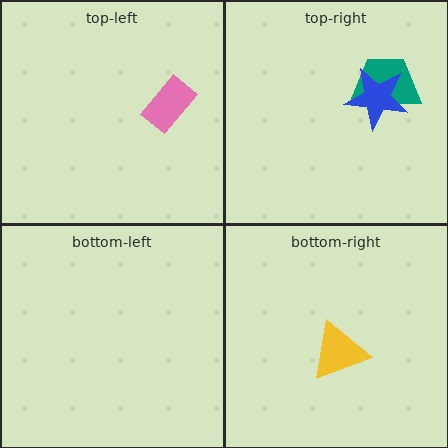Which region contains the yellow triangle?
The bottom-right region.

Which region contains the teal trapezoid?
The top-right region.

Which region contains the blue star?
The top-right region.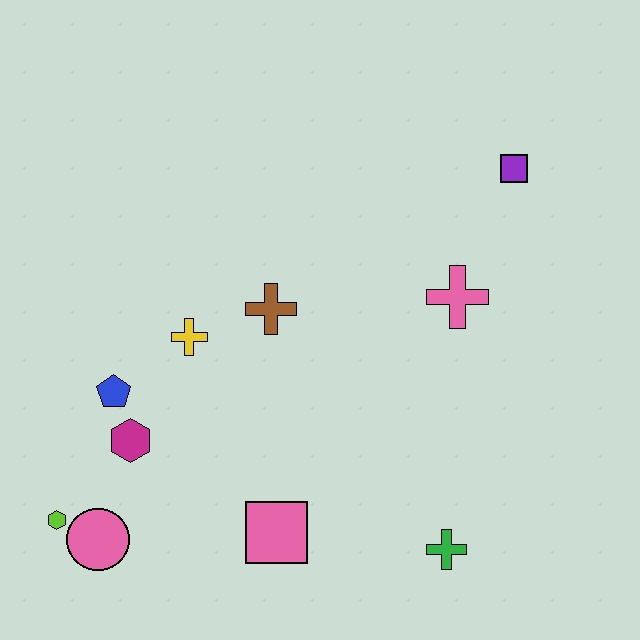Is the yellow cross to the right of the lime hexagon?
Yes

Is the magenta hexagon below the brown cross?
Yes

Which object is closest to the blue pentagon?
The magenta hexagon is closest to the blue pentagon.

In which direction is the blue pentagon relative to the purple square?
The blue pentagon is to the left of the purple square.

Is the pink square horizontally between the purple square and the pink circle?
Yes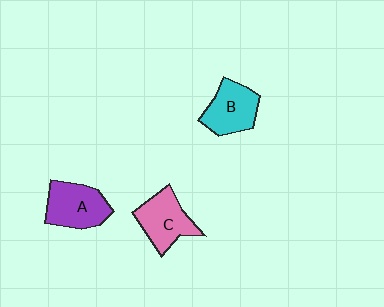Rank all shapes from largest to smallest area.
From largest to smallest: A (purple), C (pink), B (cyan).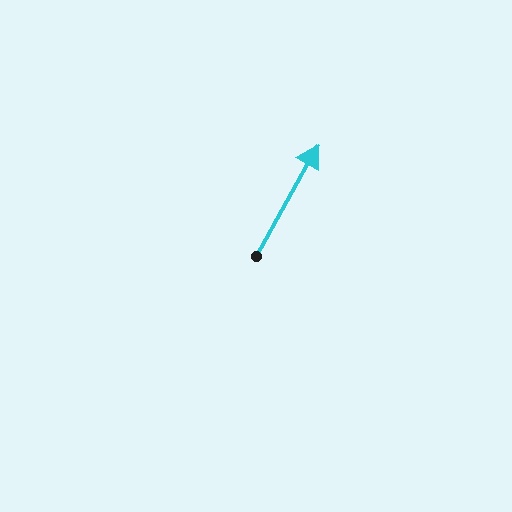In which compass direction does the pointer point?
Northeast.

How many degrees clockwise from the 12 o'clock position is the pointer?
Approximately 29 degrees.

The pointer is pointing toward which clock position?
Roughly 1 o'clock.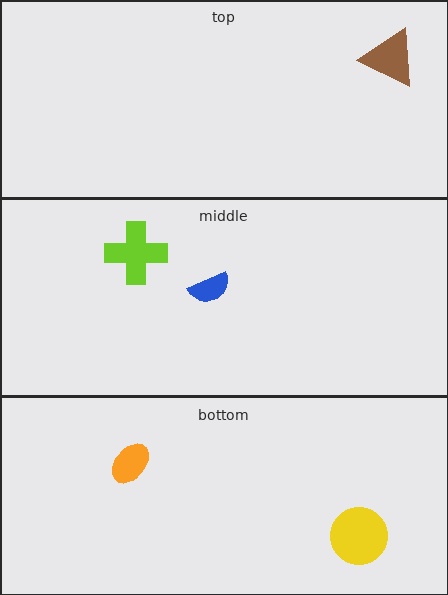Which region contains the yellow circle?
The bottom region.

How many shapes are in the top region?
1.